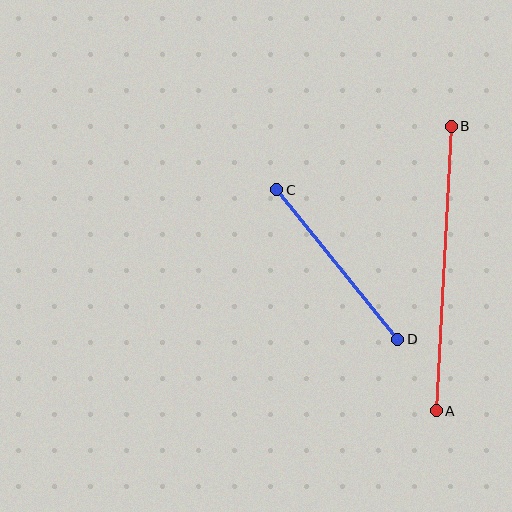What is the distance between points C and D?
The distance is approximately 192 pixels.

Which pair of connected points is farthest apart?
Points A and B are farthest apart.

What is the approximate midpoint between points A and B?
The midpoint is at approximately (444, 269) pixels.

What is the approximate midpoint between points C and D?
The midpoint is at approximately (337, 264) pixels.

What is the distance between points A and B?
The distance is approximately 285 pixels.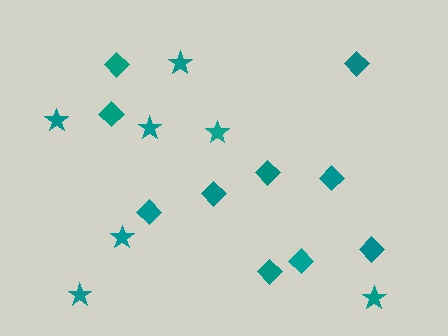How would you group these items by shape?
There are 2 groups: one group of diamonds (10) and one group of stars (7).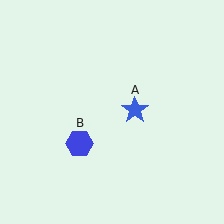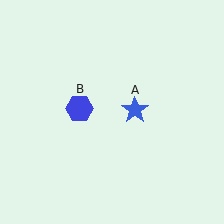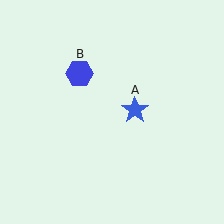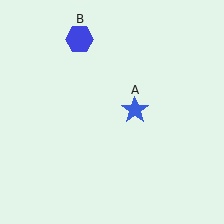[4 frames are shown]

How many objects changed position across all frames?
1 object changed position: blue hexagon (object B).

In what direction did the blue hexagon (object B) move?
The blue hexagon (object B) moved up.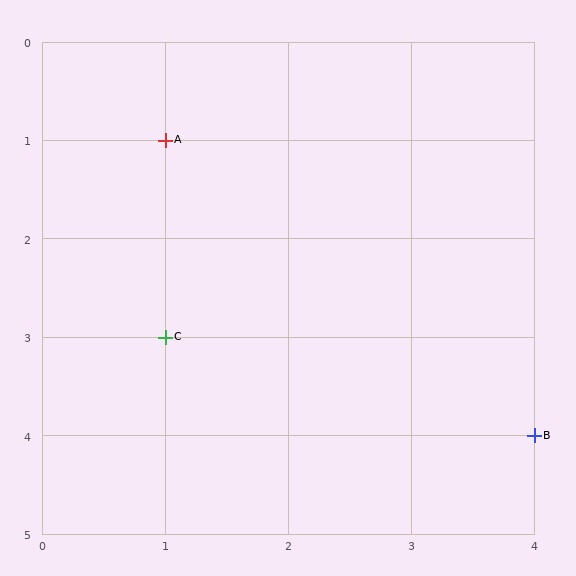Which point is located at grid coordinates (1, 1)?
Point A is at (1, 1).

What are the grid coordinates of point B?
Point B is at grid coordinates (4, 4).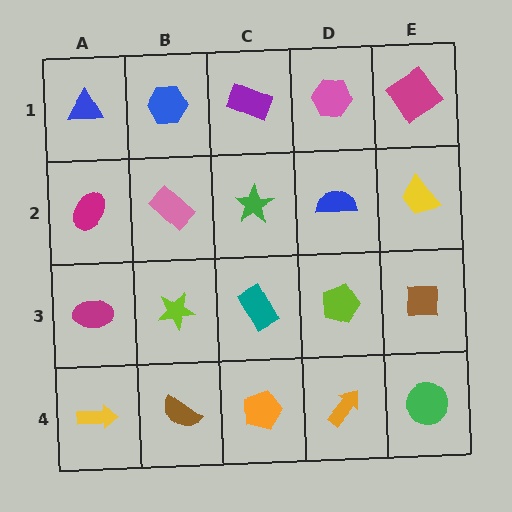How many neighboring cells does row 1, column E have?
2.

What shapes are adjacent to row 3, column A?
A magenta ellipse (row 2, column A), a yellow arrow (row 4, column A), a lime star (row 3, column B).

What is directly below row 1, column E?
A yellow trapezoid.